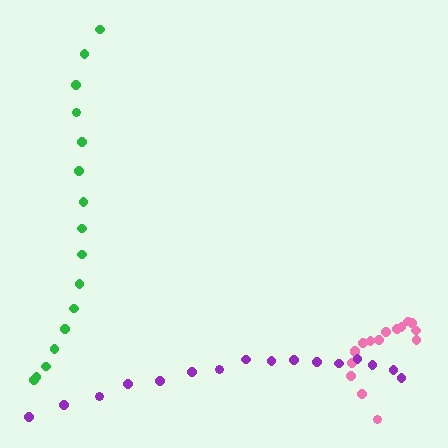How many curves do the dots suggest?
There are 3 distinct paths.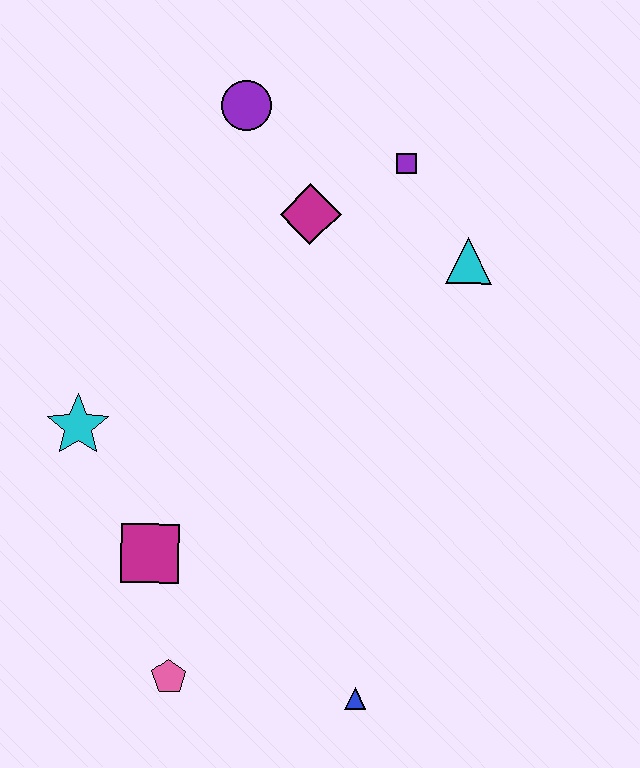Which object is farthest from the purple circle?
The blue triangle is farthest from the purple circle.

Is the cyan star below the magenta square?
No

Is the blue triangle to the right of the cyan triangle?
No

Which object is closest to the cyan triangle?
The purple square is closest to the cyan triangle.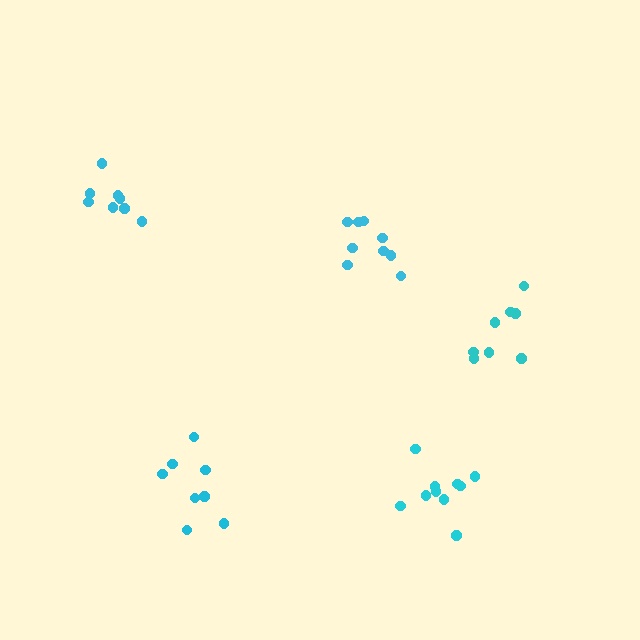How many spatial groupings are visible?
There are 5 spatial groupings.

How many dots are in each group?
Group 1: 8 dots, Group 2: 8 dots, Group 3: 9 dots, Group 4: 8 dots, Group 5: 10 dots (43 total).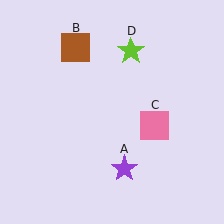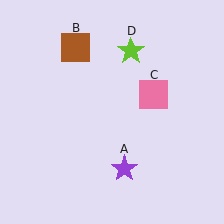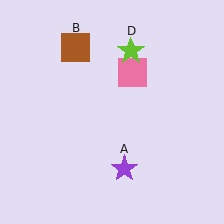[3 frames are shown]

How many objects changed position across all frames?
1 object changed position: pink square (object C).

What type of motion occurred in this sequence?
The pink square (object C) rotated counterclockwise around the center of the scene.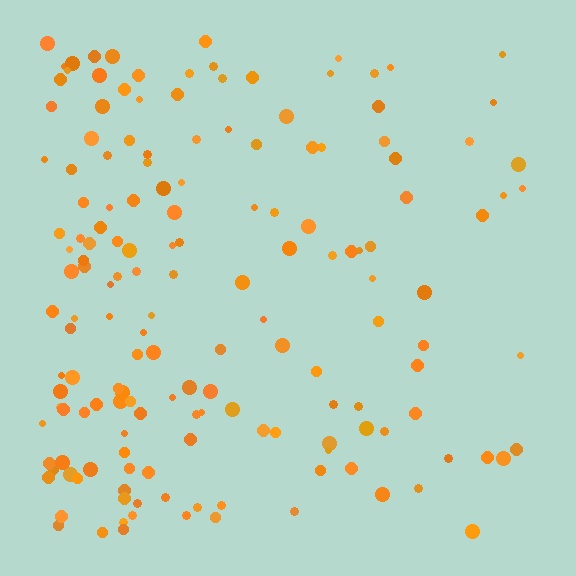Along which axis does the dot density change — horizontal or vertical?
Horizontal.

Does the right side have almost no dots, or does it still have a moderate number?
Still a moderate number, just noticeably fewer than the left.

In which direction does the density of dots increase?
From right to left, with the left side densest.